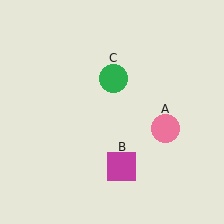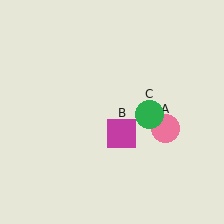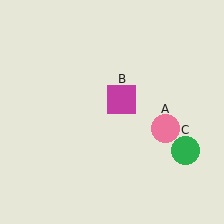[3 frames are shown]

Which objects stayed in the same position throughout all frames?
Pink circle (object A) remained stationary.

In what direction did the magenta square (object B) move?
The magenta square (object B) moved up.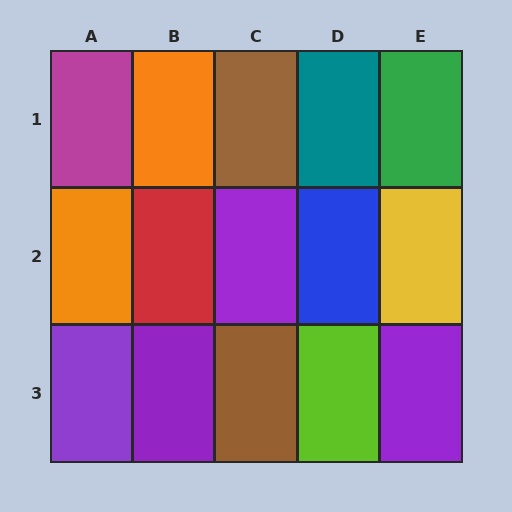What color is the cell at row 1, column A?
Magenta.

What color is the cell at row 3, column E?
Purple.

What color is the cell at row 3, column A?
Purple.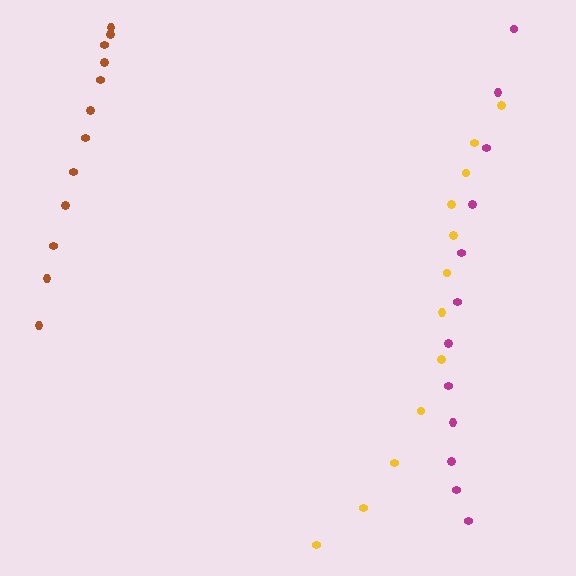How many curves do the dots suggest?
There are 3 distinct paths.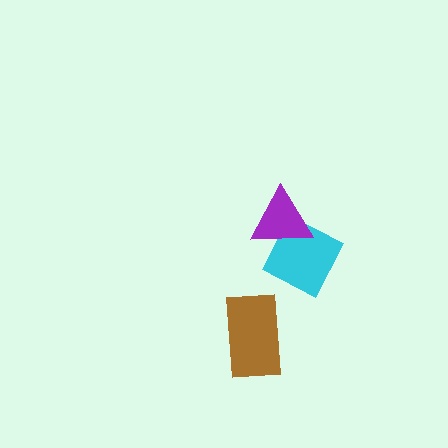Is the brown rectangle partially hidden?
No, no other shape covers it.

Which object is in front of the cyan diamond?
The purple triangle is in front of the cyan diamond.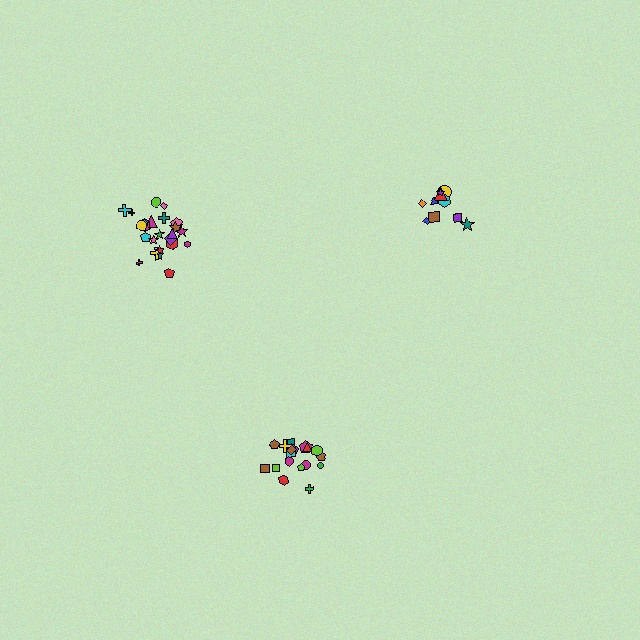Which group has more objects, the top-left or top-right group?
The top-left group.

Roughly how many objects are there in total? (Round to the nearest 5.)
Roughly 55 objects in total.